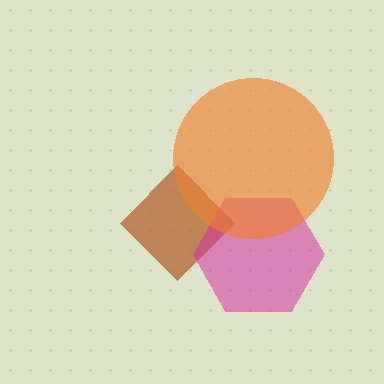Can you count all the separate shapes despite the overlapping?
Yes, there are 3 separate shapes.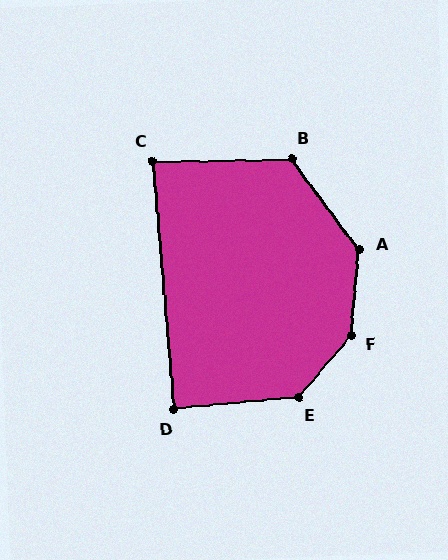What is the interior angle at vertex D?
Approximately 89 degrees (approximately right).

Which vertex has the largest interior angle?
F, at approximately 145 degrees.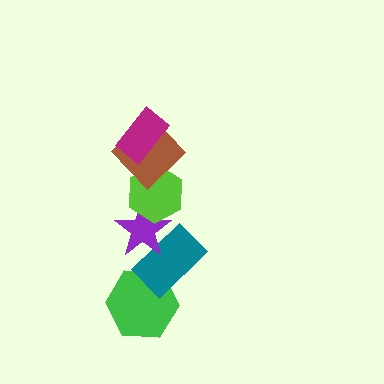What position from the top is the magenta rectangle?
The magenta rectangle is 1st from the top.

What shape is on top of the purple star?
The lime hexagon is on top of the purple star.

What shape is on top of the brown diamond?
The magenta rectangle is on top of the brown diamond.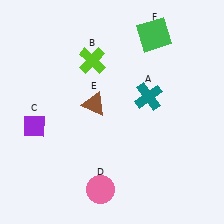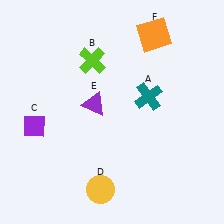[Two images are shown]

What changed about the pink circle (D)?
In Image 1, D is pink. In Image 2, it changed to yellow.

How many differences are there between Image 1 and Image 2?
There are 3 differences between the two images.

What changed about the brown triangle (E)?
In Image 1, E is brown. In Image 2, it changed to purple.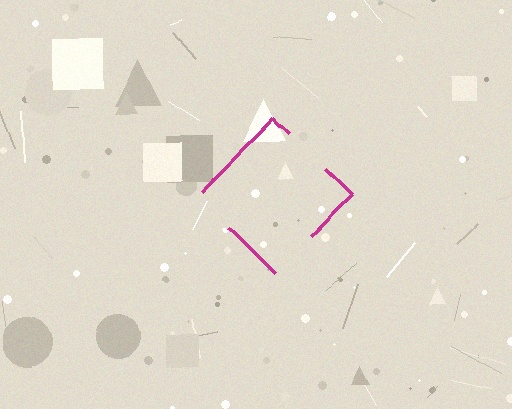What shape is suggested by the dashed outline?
The dashed outline suggests a diamond.